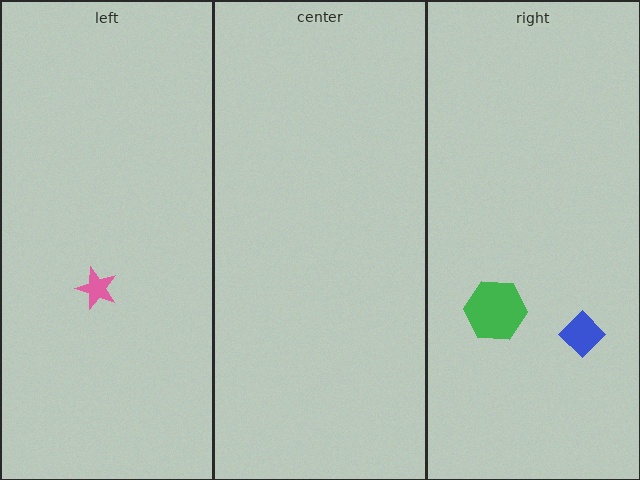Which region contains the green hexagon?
The right region.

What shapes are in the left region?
The pink star.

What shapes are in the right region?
The green hexagon, the blue diamond.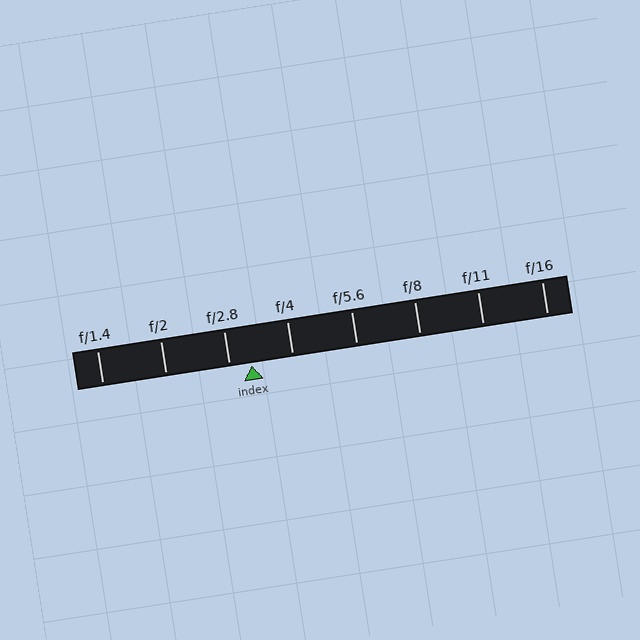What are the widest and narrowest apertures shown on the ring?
The widest aperture shown is f/1.4 and the narrowest is f/16.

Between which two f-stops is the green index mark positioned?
The index mark is between f/2.8 and f/4.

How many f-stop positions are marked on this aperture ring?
There are 8 f-stop positions marked.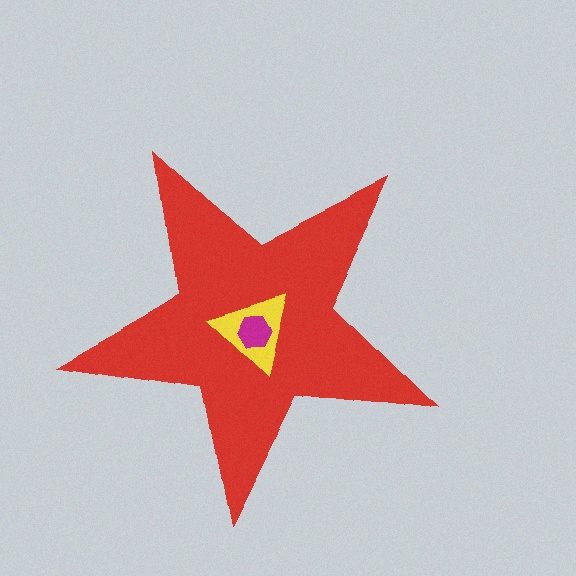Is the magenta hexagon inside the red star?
Yes.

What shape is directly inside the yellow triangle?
The magenta hexagon.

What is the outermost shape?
The red star.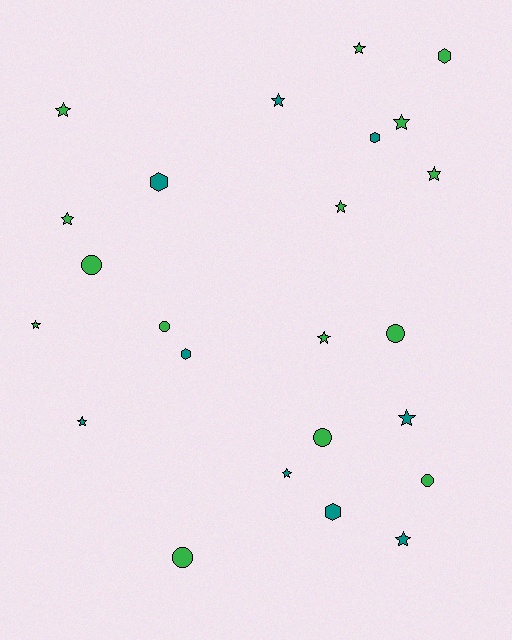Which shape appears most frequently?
Star, with 13 objects.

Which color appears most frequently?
Green, with 15 objects.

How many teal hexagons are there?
There are 4 teal hexagons.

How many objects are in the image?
There are 24 objects.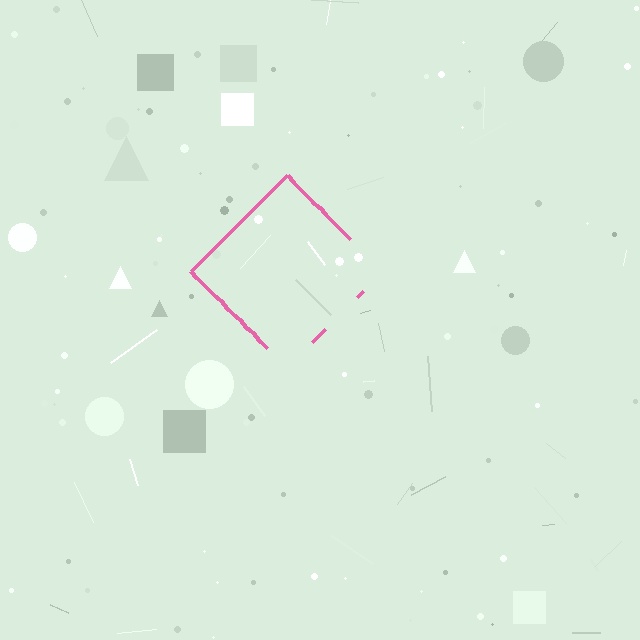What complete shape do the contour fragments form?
The contour fragments form a diamond.